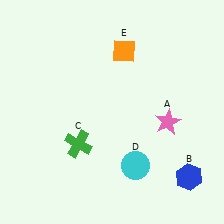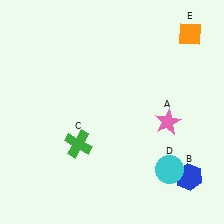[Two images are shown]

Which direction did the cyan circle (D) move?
The cyan circle (D) moved right.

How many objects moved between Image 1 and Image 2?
2 objects moved between the two images.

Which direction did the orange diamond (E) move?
The orange diamond (E) moved right.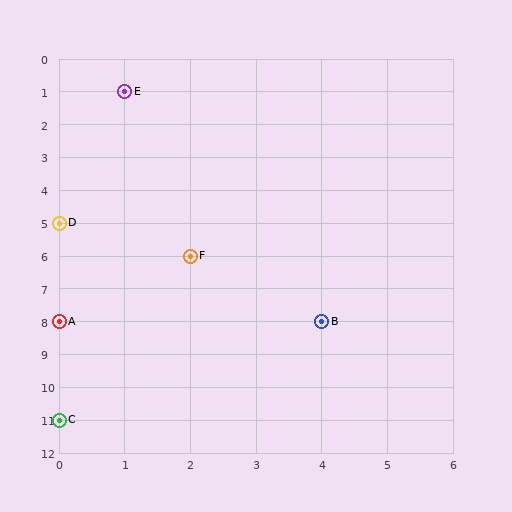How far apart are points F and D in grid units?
Points F and D are 2 columns and 1 row apart (about 2.2 grid units diagonally).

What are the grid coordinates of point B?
Point B is at grid coordinates (4, 8).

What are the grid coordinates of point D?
Point D is at grid coordinates (0, 5).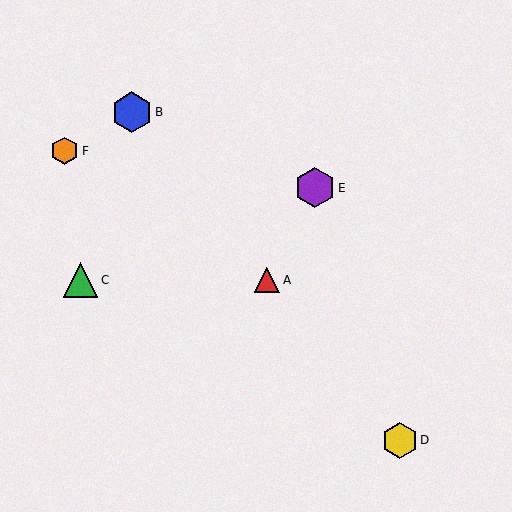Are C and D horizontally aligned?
No, C is at y≈280 and D is at y≈440.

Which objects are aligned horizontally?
Objects A, C are aligned horizontally.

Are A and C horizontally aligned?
Yes, both are at y≈280.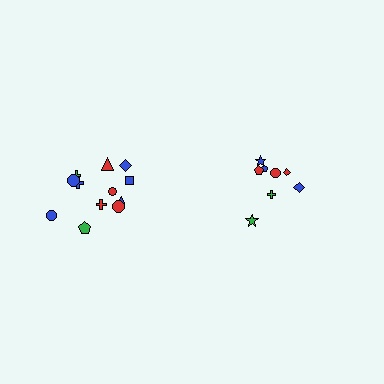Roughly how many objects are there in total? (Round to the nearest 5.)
Roughly 20 objects in total.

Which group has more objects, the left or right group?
The left group.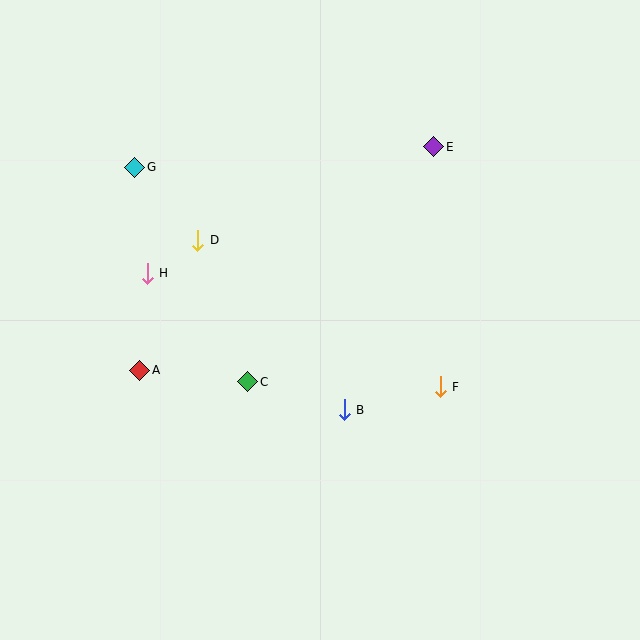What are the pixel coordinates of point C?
Point C is at (248, 382).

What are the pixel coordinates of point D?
Point D is at (198, 240).